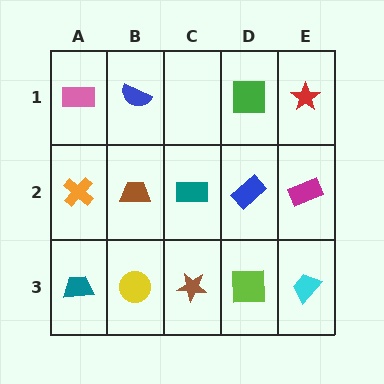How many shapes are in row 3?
5 shapes.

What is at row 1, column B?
A blue semicircle.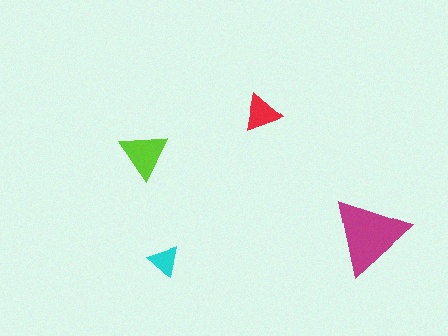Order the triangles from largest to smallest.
the magenta one, the lime one, the red one, the cyan one.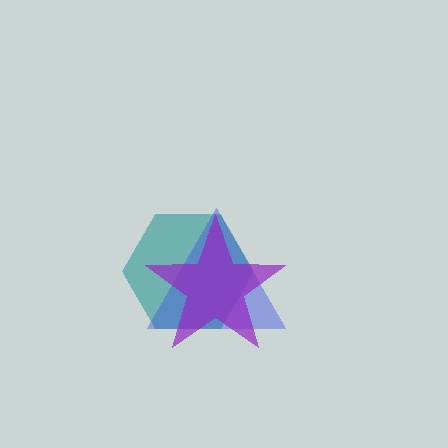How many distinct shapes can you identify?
There are 3 distinct shapes: a teal hexagon, a blue triangle, a purple star.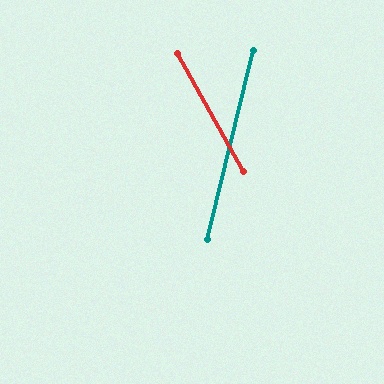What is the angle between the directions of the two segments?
Approximately 43 degrees.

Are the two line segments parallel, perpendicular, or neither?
Neither parallel nor perpendicular — they differ by about 43°.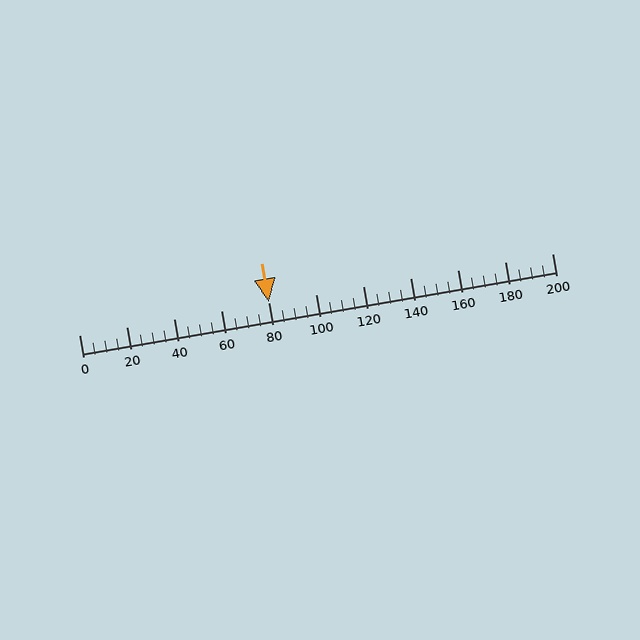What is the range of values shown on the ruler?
The ruler shows values from 0 to 200.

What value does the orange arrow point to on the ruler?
The orange arrow points to approximately 80.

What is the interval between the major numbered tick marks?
The major tick marks are spaced 20 units apart.